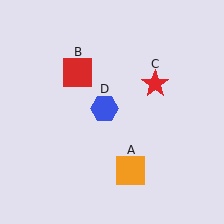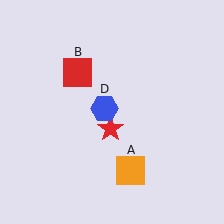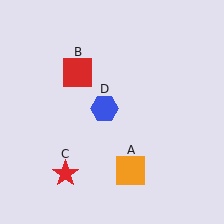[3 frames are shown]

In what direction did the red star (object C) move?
The red star (object C) moved down and to the left.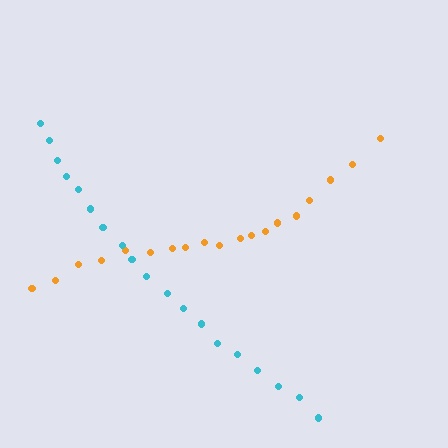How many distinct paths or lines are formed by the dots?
There are 2 distinct paths.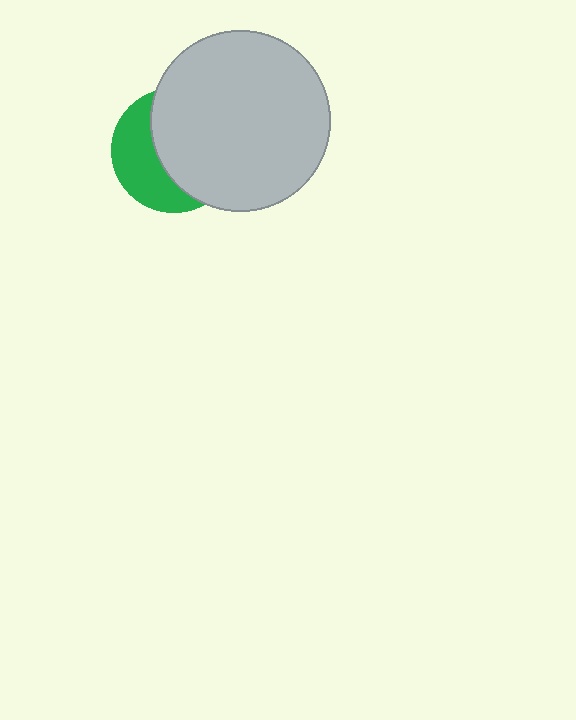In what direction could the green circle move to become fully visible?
The green circle could move left. That would shift it out from behind the light gray circle entirely.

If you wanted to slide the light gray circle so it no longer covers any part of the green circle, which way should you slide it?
Slide it right — that is the most direct way to separate the two shapes.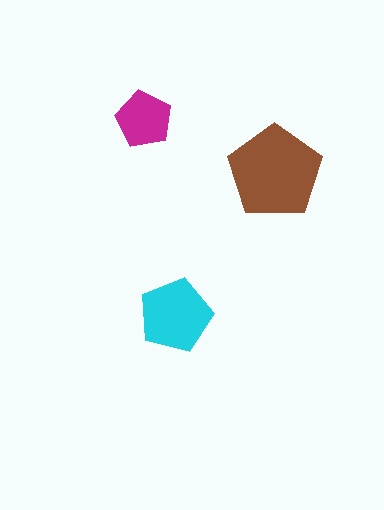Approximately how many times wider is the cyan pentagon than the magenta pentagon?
About 1.5 times wider.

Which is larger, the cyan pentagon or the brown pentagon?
The brown one.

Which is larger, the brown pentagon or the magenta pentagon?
The brown one.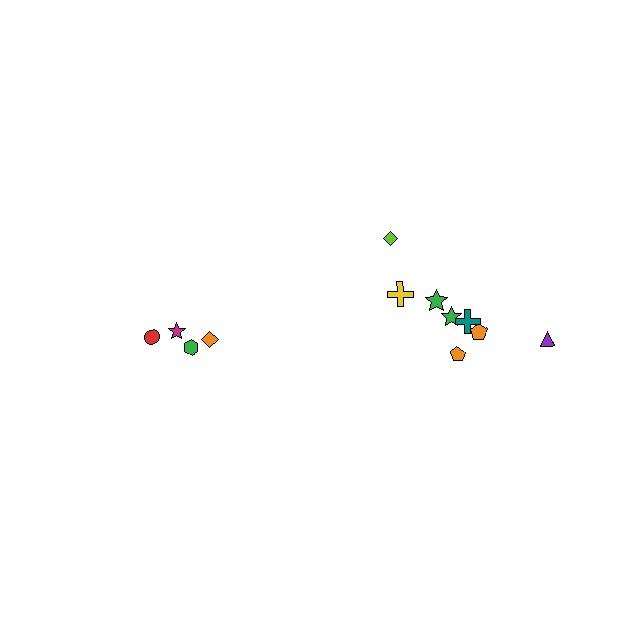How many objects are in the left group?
There are 4 objects.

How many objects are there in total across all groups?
There are 12 objects.